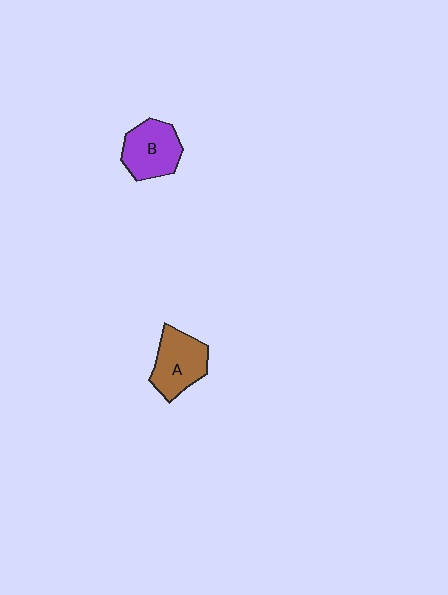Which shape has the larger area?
Shape A (brown).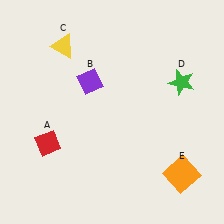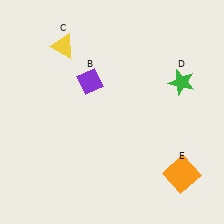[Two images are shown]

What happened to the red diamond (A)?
The red diamond (A) was removed in Image 2. It was in the bottom-left area of Image 1.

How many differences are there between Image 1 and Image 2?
There is 1 difference between the two images.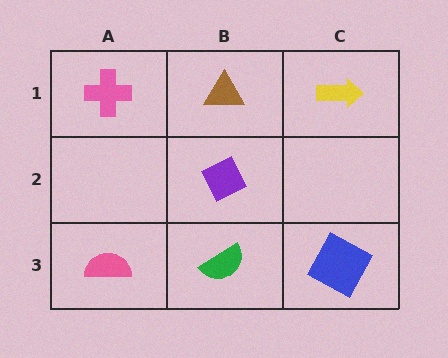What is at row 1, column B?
A brown triangle.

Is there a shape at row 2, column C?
No, that cell is empty.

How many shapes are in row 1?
3 shapes.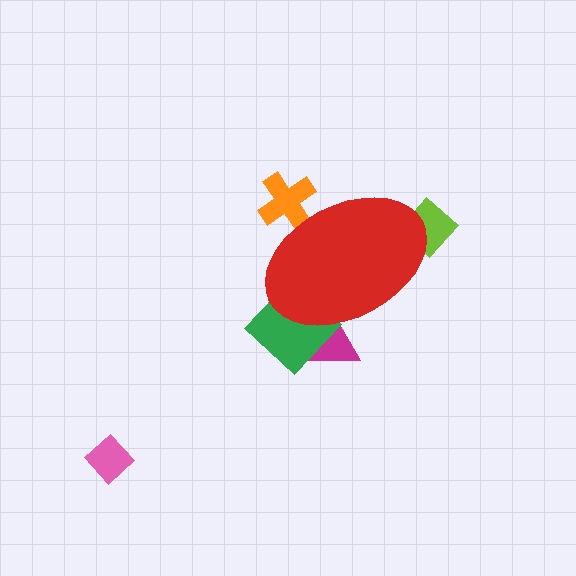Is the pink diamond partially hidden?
No, the pink diamond is fully visible.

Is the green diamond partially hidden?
Yes, the green diamond is partially hidden behind the red ellipse.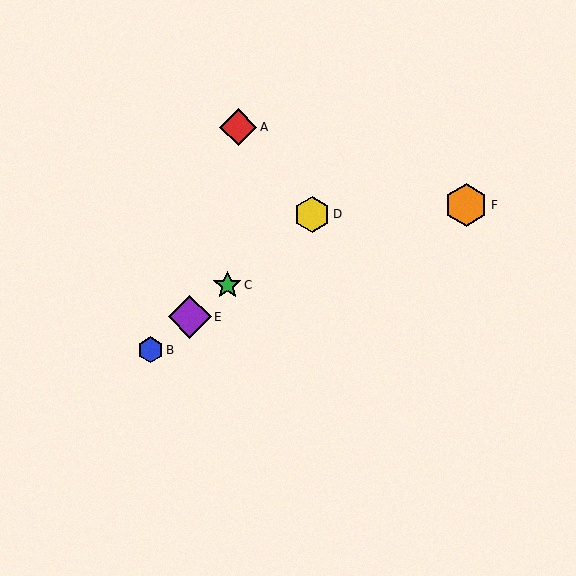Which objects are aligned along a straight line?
Objects B, C, D, E are aligned along a straight line.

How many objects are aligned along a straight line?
4 objects (B, C, D, E) are aligned along a straight line.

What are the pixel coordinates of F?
Object F is at (466, 205).